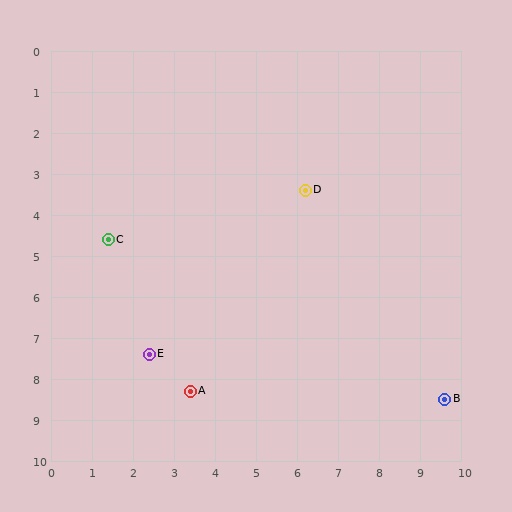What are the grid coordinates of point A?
Point A is at approximately (3.4, 8.3).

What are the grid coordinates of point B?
Point B is at approximately (9.6, 8.5).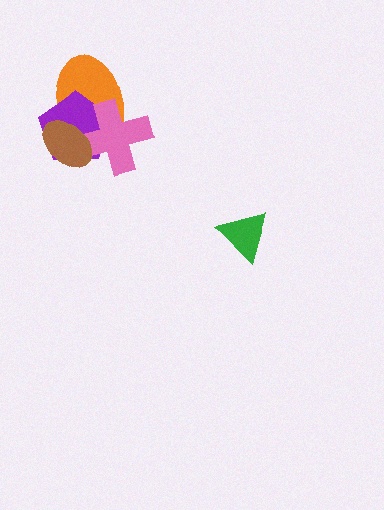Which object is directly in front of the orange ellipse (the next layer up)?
The purple pentagon is directly in front of the orange ellipse.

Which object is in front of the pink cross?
The brown ellipse is in front of the pink cross.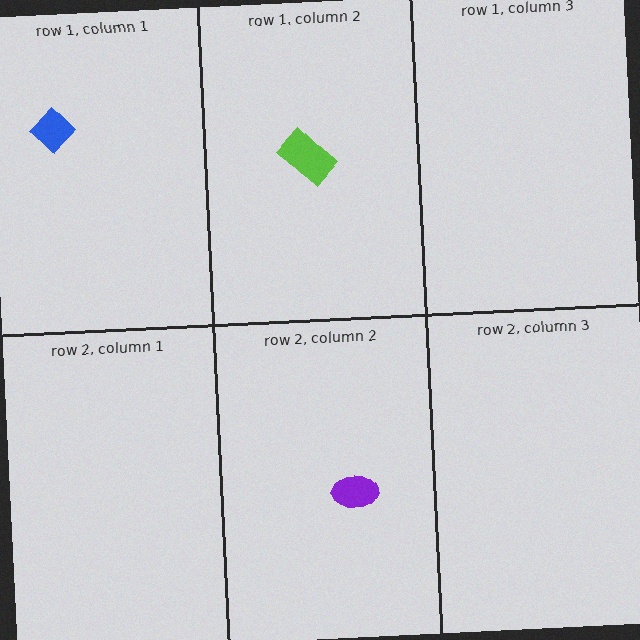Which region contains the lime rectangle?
The row 1, column 2 region.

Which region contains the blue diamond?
The row 1, column 1 region.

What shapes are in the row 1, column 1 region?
The blue diamond.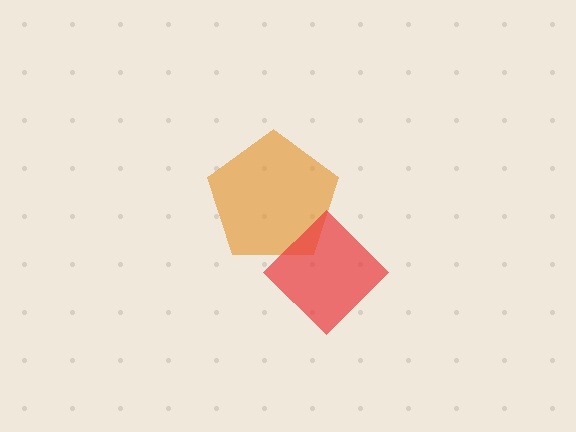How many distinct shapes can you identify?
There are 2 distinct shapes: an orange pentagon, a red diamond.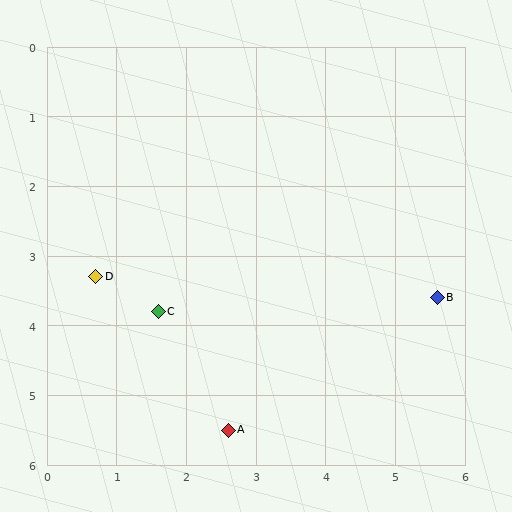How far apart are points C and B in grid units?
Points C and B are about 4.0 grid units apart.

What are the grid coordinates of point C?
Point C is at approximately (1.6, 3.8).